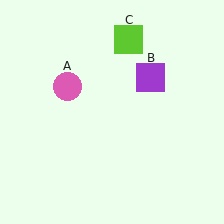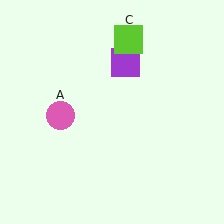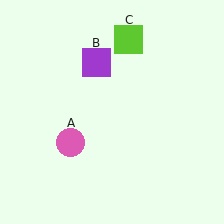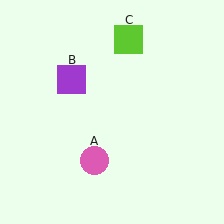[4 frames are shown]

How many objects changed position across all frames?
2 objects changed position: pink circle (object A), purple square (object B).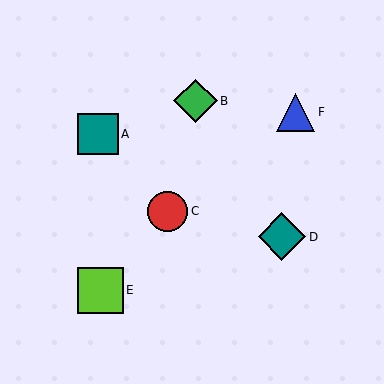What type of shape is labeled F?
Shape F is a blue triangle.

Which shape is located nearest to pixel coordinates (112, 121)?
The teal square (labeled A) at (98, 134) is nearest to that location.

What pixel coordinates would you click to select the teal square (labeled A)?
Click at (98, 134) to select the teal square A.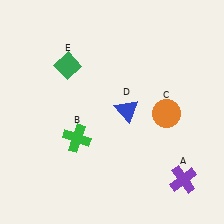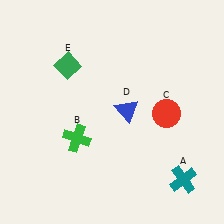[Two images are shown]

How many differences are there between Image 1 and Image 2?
There are 2 differences between the two images.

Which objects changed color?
A changed from purple to teal. C changed from orange to red.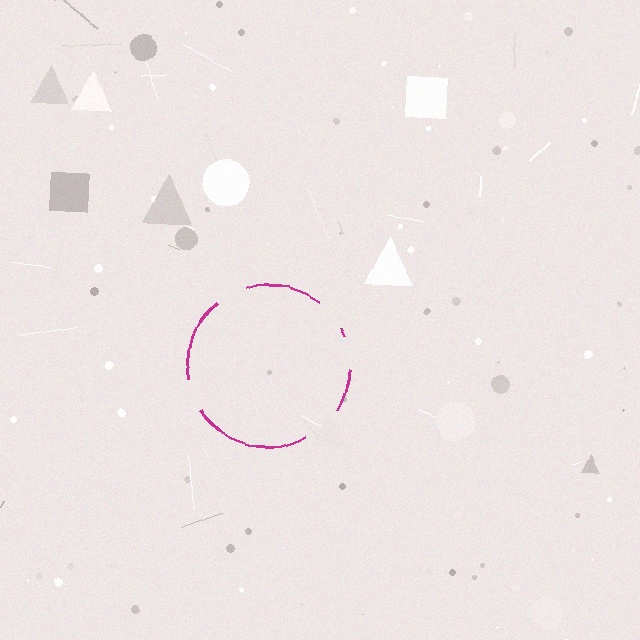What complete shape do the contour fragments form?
The contour fragments form a circle.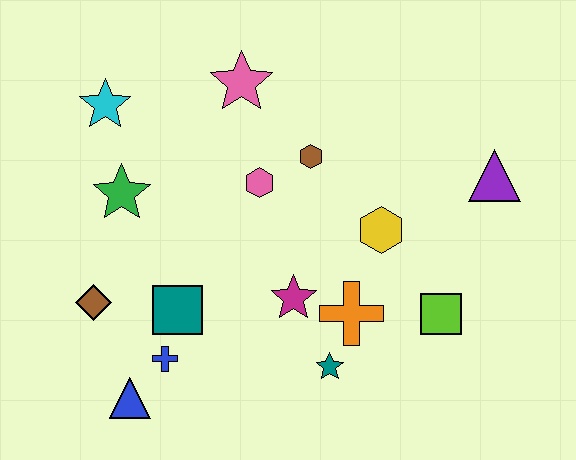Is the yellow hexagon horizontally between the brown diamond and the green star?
No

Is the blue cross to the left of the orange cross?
Yes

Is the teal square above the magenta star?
No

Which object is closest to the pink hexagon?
The brown hexagon is closest to the pink hexagon.